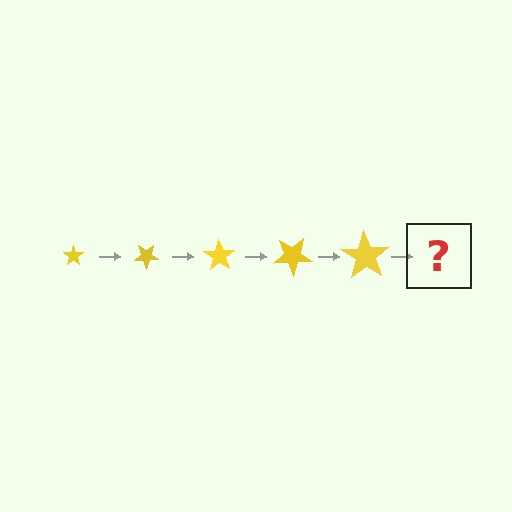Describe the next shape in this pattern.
It should be a star, larger than the previous one and rotated 175 degrees from the start.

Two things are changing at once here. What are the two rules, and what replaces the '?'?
The two rules are that the star grows larger each step and it rotates 35 degrees each step. The '?' should be a star, larger than the previous one and rotated 175 degrees from the start.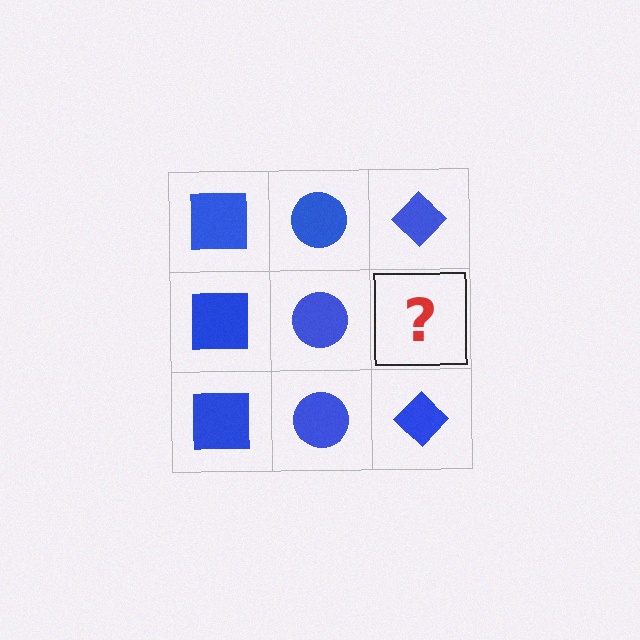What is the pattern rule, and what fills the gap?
The rule is that each column has a consistent shape. The gap should be filled with a blue diamond.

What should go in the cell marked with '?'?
The missing cell should contain a blue diamond.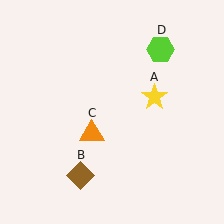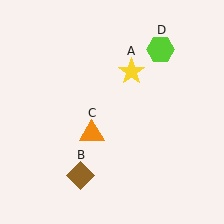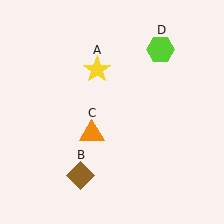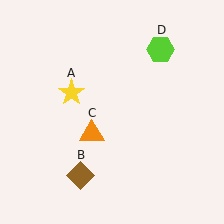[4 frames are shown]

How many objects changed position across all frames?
1 object changed position: yellow star (object A).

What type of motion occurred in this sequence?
The yellow star (object A) rotated counterclockwise around the center of the scene.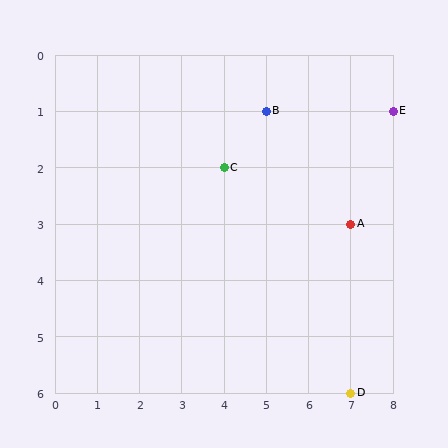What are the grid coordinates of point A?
Point A is at grid coordinates (7, 3).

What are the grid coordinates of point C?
Point C is at grid coordinates (4, 2).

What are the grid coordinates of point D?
Point D is at grid coordinates (7, 6).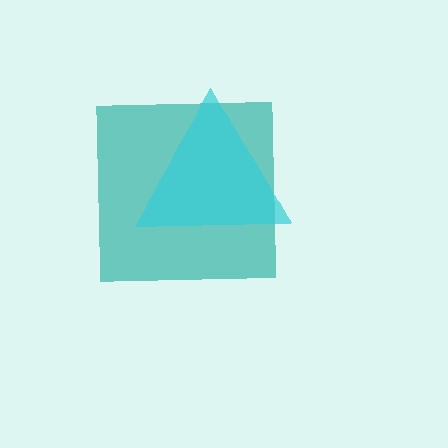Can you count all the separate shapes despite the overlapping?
Yes, there are 2 separate shapes.